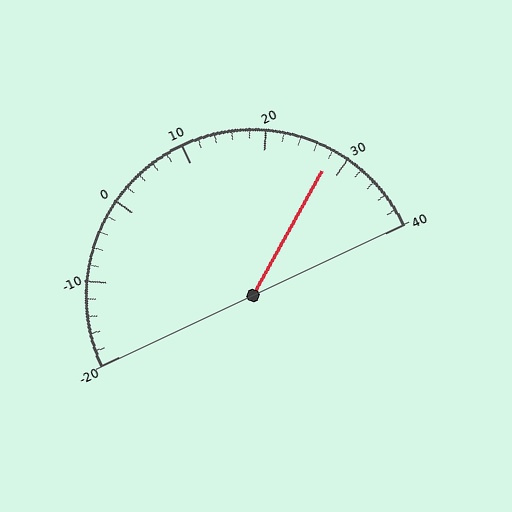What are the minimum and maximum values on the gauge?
The gauge ranges from -20 to 40.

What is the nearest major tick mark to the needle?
The nearest major tick mark is 30.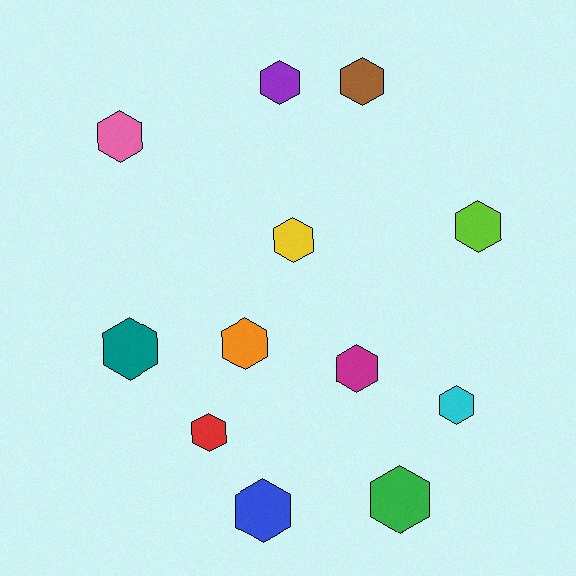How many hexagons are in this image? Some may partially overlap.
There are 12 hexagons.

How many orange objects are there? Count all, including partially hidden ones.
There is 1 orange object.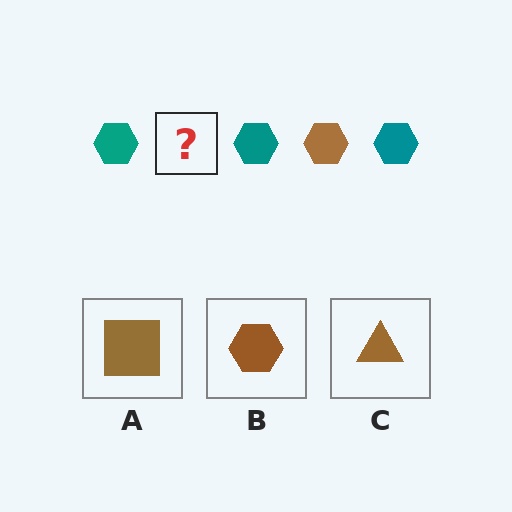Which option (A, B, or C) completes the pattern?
B.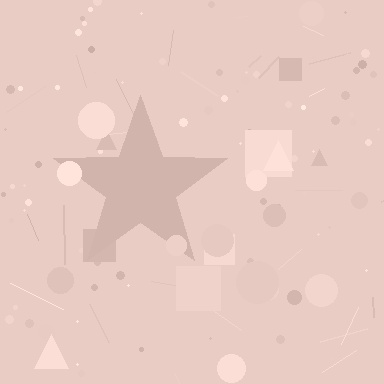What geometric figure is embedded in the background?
A star is embedded in the background.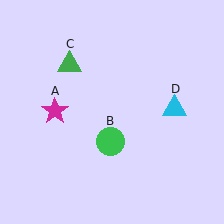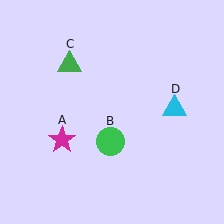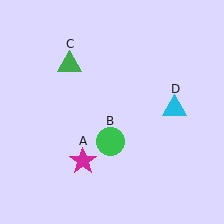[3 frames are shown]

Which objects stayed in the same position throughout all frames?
Green circle (object B) and green triangle (object C) and cyan triangle (object D) remained stationary.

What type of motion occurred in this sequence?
The magenta star (object A) rotated counterclockwise around the center of the scene.